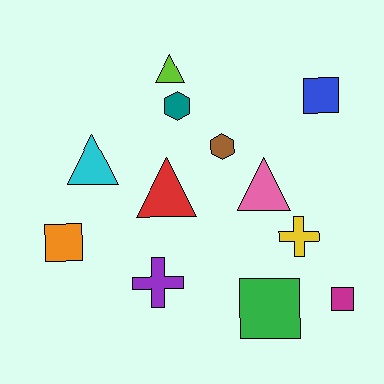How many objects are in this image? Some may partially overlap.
There are 12 objects.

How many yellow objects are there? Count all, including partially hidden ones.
There is 1 yellow object.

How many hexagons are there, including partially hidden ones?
There are 2 hexagons.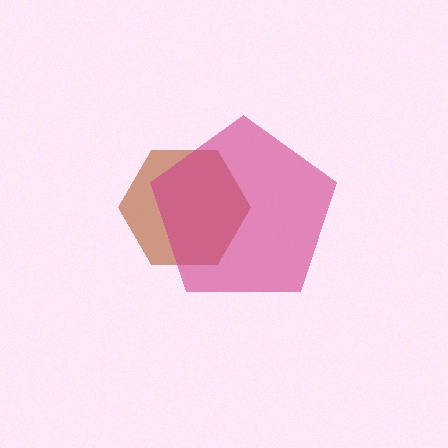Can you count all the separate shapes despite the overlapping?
Yes, there are 2 separate shapes.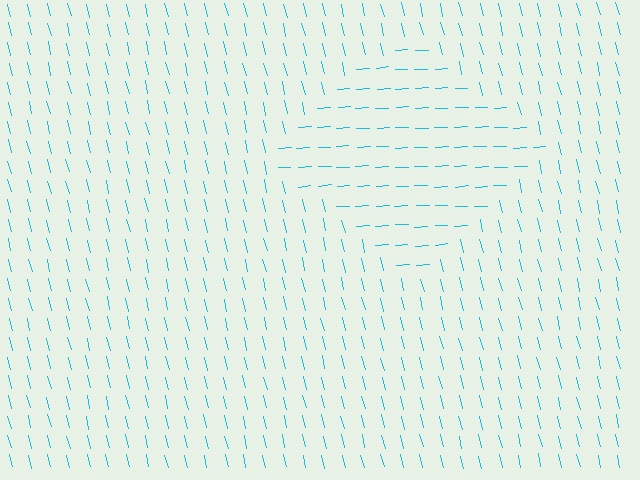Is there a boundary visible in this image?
Yes, there is a texture boundary formed by a change in line orientation.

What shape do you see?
I see a diamond.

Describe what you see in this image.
The image is filled with small cyan line segments. A diamond region in the image has lines oriented differently from the surrounding lines, creating a visible texture boundary.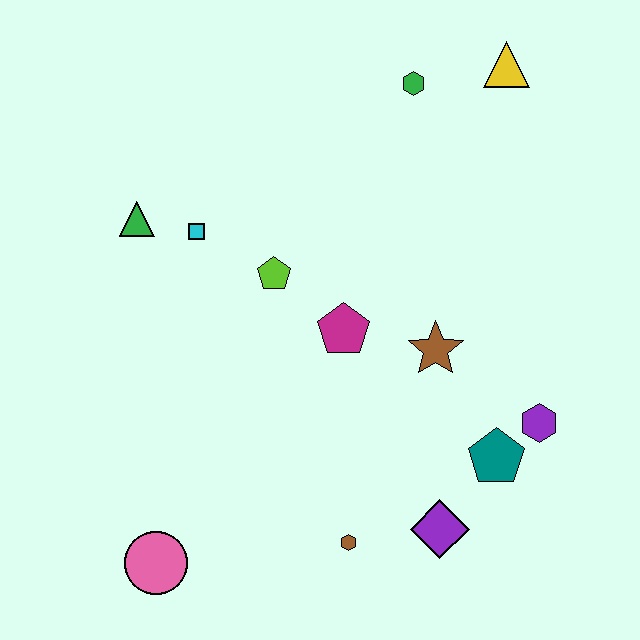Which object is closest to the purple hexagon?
The teal pentagon is closest to the purple hexagon.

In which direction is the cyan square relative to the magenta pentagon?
The cyan square is to the left of the magenta pentagon.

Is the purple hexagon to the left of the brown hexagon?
No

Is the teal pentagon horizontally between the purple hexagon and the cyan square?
Yes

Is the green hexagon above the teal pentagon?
Yes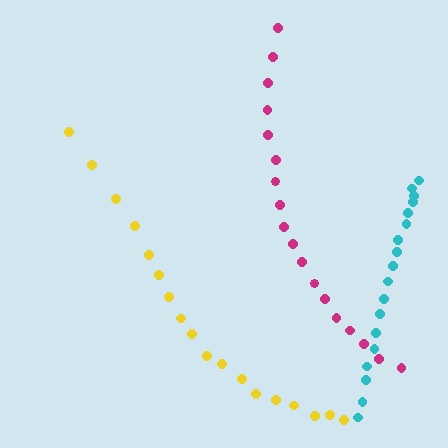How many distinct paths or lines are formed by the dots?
There are 3 distinct paths.